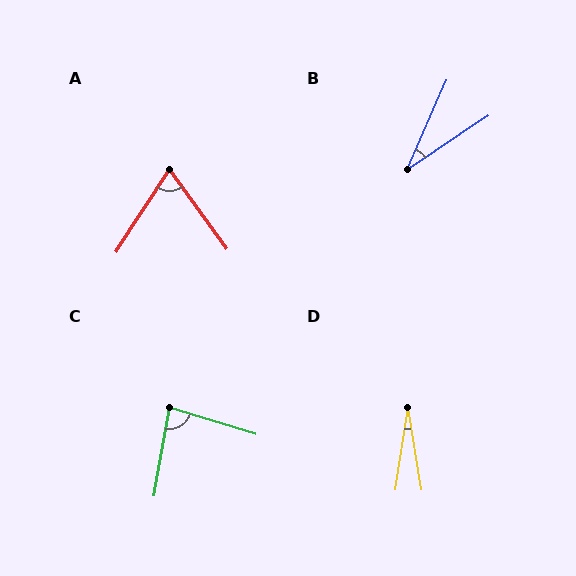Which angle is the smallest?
D, at approximately 18 degrees.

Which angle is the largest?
C, at approximately 83 degrees.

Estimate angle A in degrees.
Approximately 69 degrees.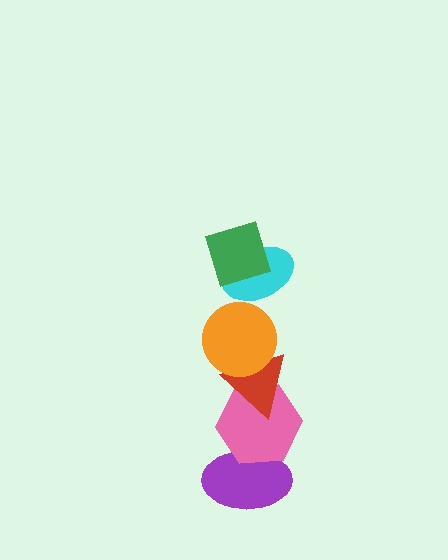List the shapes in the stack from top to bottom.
From top to bottom: the green diamond, the cyan ellipse, the orange circle, the red triangle, the pink hexagon, the purple ellipse.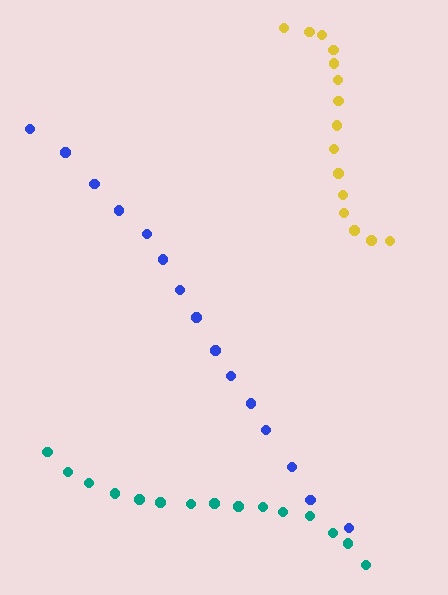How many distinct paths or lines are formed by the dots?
There are 3 distinct paths.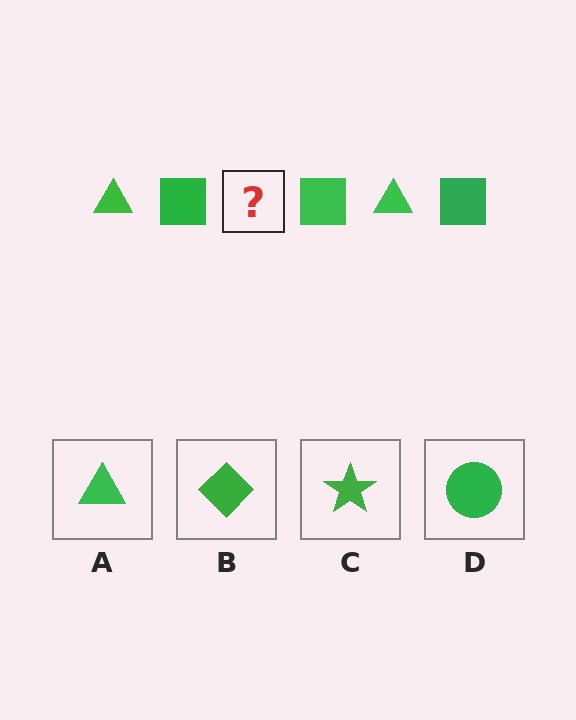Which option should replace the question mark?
Option A.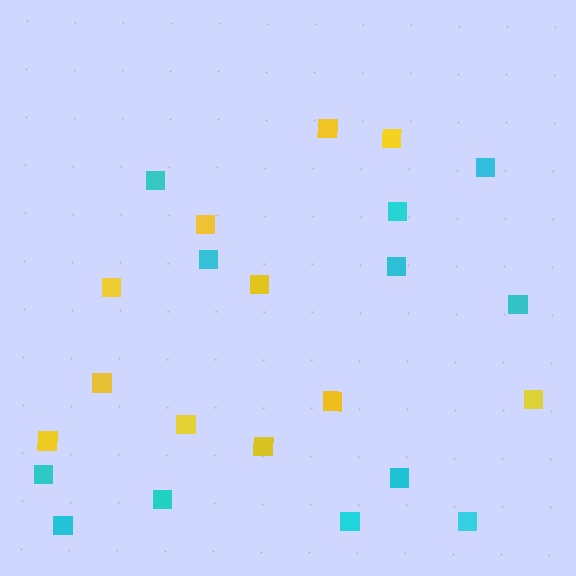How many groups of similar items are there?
There are 2 groups: one group of cyan squares (12) and one group of yellow squares (11).